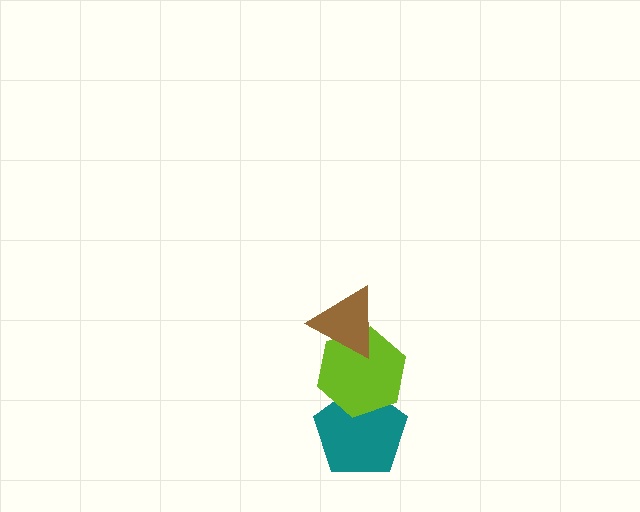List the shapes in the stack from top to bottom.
From top to bottom: the brown triangle, the lime hexagon, the teal pentagon.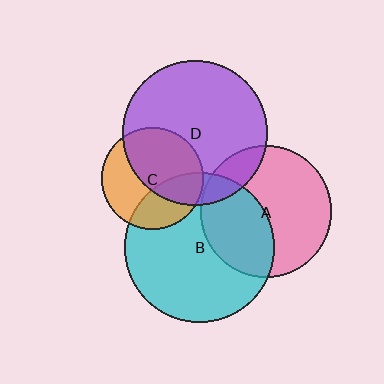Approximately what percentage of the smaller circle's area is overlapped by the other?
Approximately 35%.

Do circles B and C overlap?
Yes.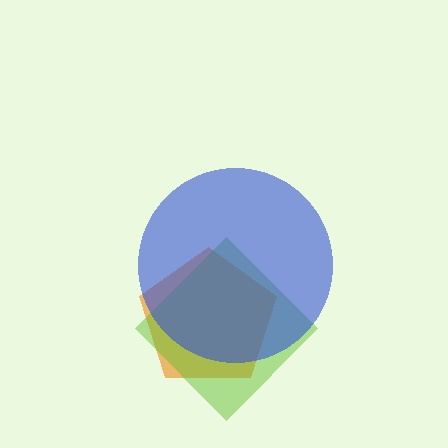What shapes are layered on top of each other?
The layered shapes are: an orange pentagon, a lime diamond, a blue circle.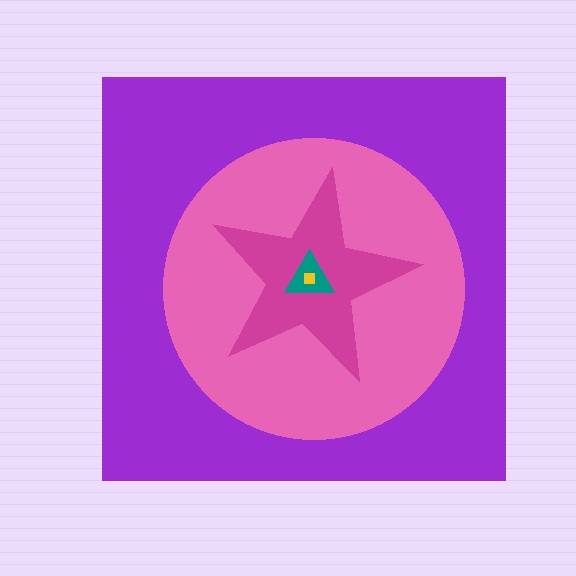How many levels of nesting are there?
5.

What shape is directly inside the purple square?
The pink circle.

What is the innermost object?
The yellow square.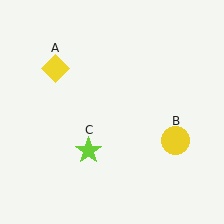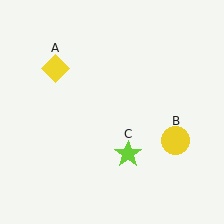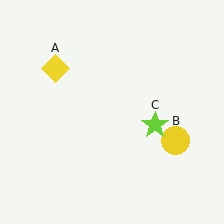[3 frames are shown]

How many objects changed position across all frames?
1 object changed position: lime star (object C).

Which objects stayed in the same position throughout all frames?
Yellow diamond (object A) and yellow circle (object B) remained stationary.